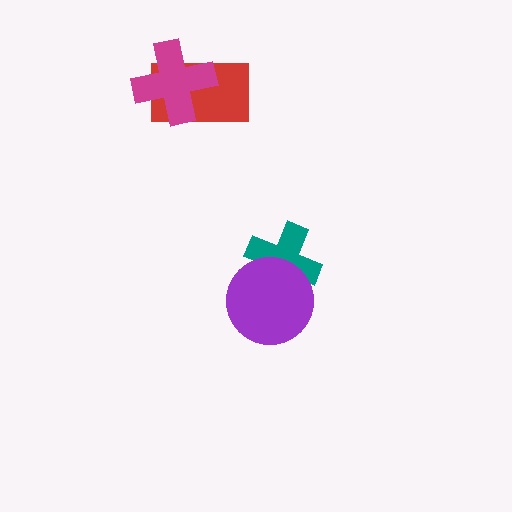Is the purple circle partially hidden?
No, no other shape covers it.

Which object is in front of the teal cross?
The purple circle is in front of the teal cross.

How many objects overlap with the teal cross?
1 object overlaps with the teal cross.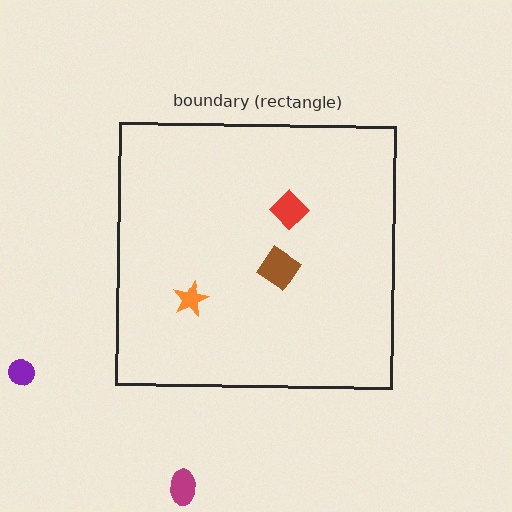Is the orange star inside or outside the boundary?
Inside.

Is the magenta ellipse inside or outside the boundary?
Outside.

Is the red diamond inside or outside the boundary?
Inside.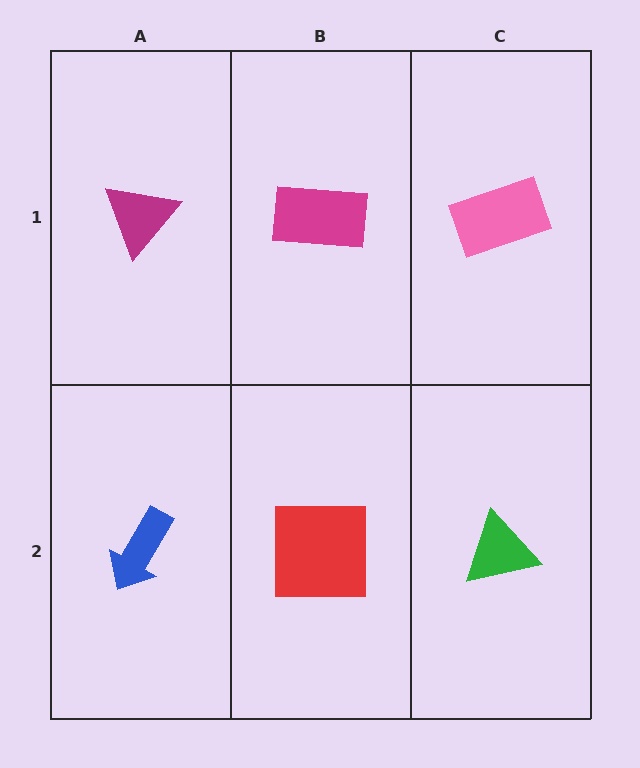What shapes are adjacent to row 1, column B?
A red square (row 2, column B), a magenta triangle (row 1, column A), a pink rectangle (row 1, column C).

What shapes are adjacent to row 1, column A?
A blue arrow (row 2, column A), a magenta rectangle (row 1, column B).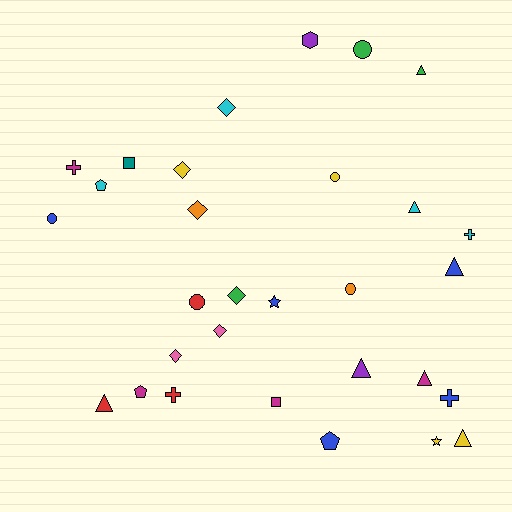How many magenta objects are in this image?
There are 4 magenta objects.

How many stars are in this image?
There are 2 stars.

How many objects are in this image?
There are 30 objects.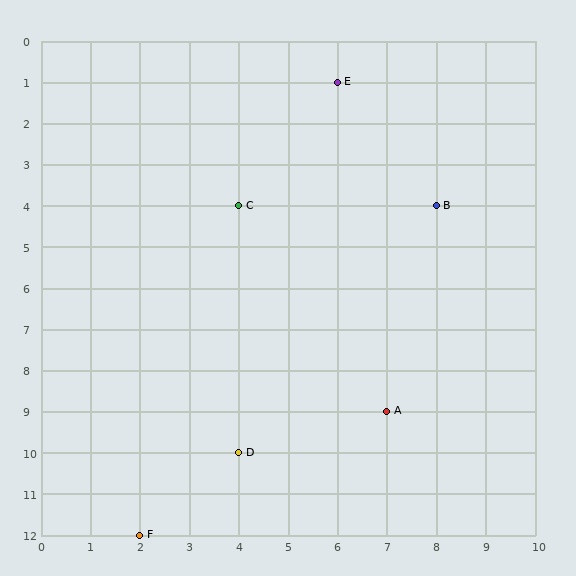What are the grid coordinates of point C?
Point C is at grid coordinates (4, 4).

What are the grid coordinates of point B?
Point B is at grid coordinates (8, 4).